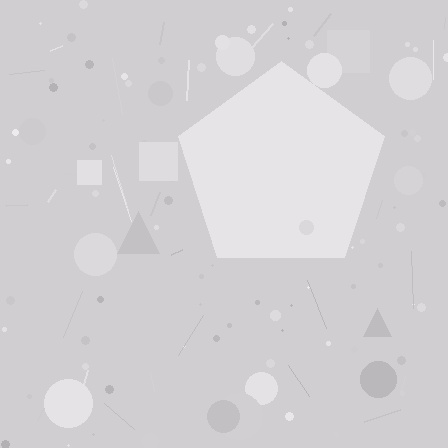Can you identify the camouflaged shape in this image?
The camouflaged shape is a pentagon.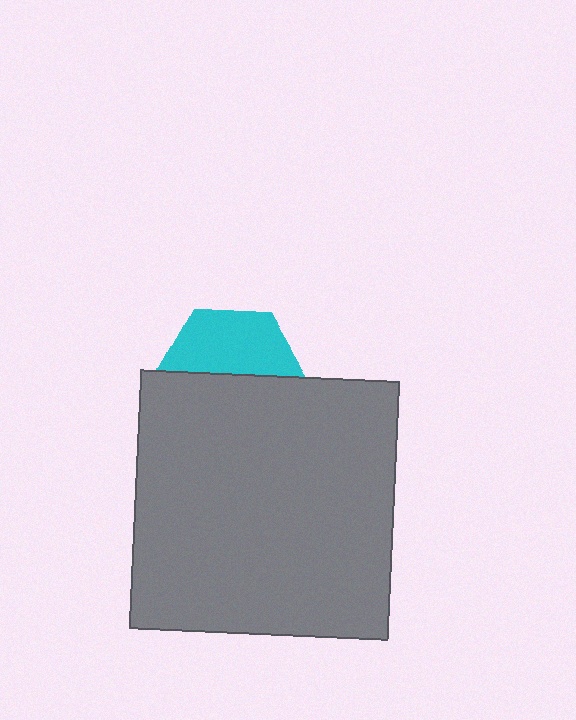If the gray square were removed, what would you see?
You would see the complete cyan hexagon.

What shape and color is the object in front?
The object in front is a gray square.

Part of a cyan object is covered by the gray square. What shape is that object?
It is a hexagon.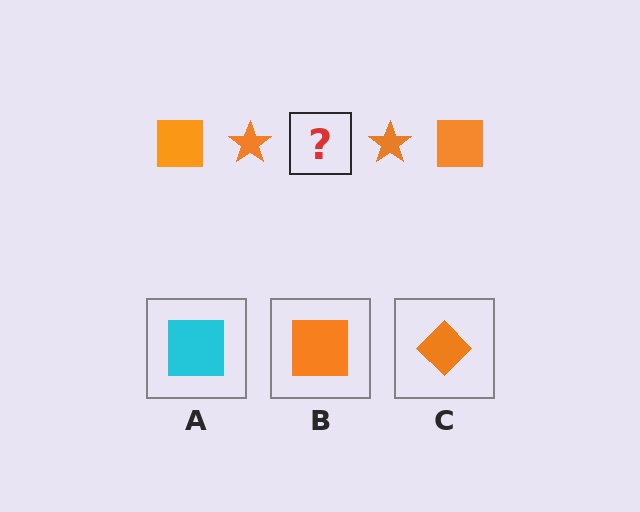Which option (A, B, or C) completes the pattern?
B.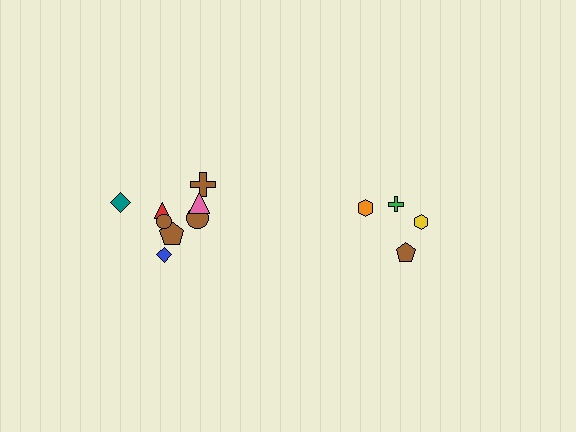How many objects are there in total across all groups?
There are 12 objects.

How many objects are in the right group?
There are 4 objects.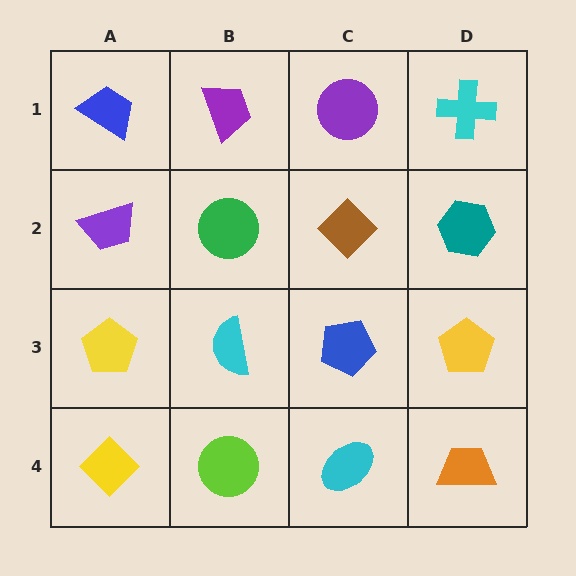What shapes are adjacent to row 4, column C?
A blue pentagon (row 3, column C), a lime circle (row 4, column B), an orange trapezoid (row 4, column D).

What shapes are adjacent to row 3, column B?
A green circle (row 2, column B), a lime circle (row 4, column B), a yellow pentagon (row 3, column A), a blue pentagon (row 3, column C).